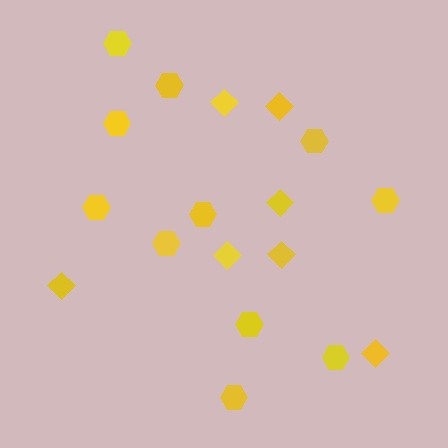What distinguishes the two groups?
There are 2 groups: one group of hexagons (11) and one group of diamonds (7).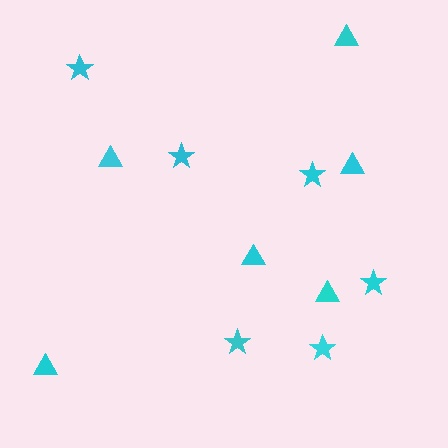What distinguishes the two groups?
There are 2 groups: one group of stars (6) and one group of triangles (6).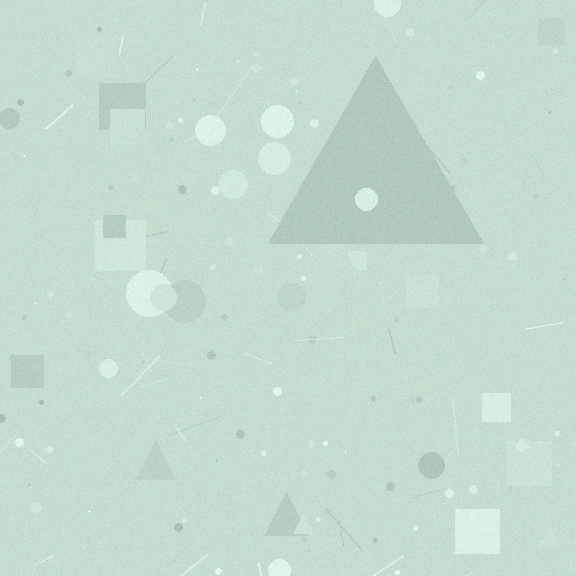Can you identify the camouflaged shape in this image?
The camouflaged shape is a triangle.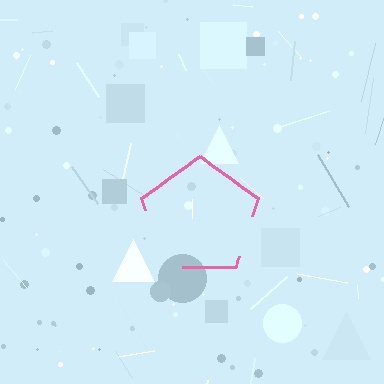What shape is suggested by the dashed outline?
The dashed outline suggests a pentagon.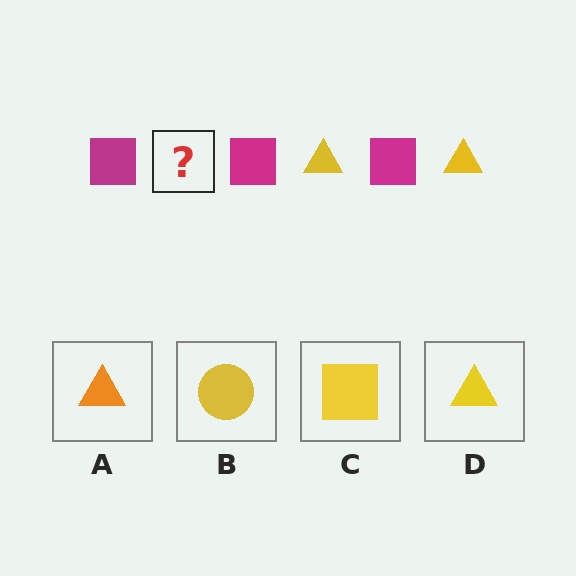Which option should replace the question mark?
Option D.